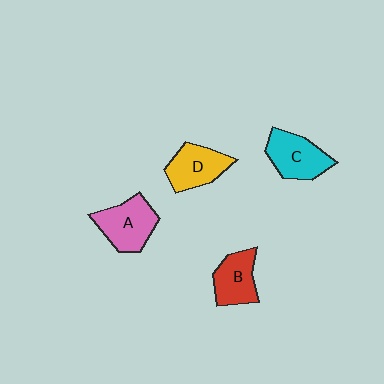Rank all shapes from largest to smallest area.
From largest to smallest: A (pink), C (cyan), D (yellow), B (red).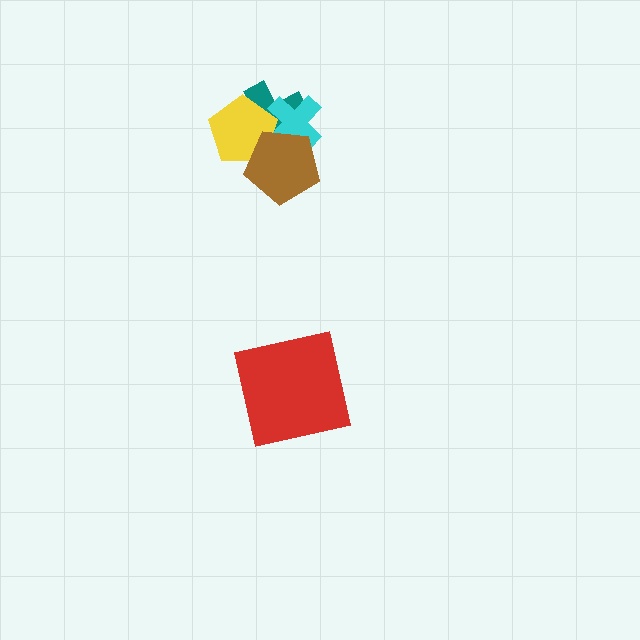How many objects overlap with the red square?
0 objects overlap with the red square.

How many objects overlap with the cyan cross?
3 objects overlap with the cyan cross.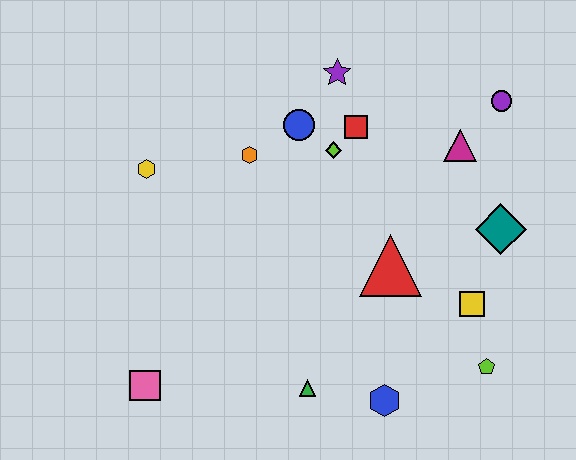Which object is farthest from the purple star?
The pink square is farthest from the purple star.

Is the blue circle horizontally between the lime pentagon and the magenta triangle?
No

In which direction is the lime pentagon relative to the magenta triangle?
The lime pentagon is below the magenta triangle.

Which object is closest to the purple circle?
The magenta triangle is closest to the purple circle.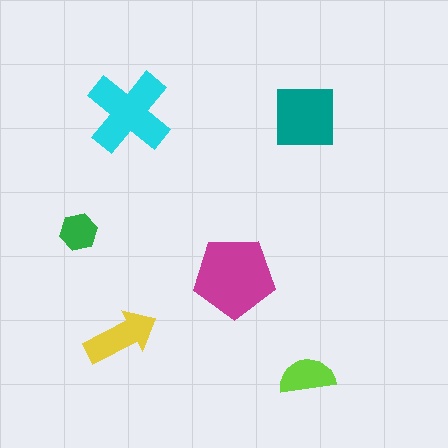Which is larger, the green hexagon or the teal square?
The teal square.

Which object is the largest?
The magenta pentagon.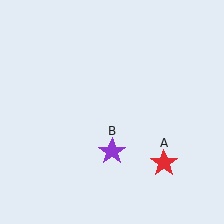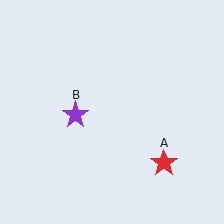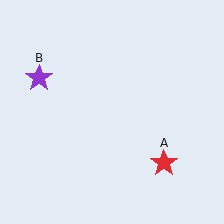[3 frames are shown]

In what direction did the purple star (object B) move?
The purple star (object B) moved up and to the left.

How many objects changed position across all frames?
1 object changed position: purple star (object B).